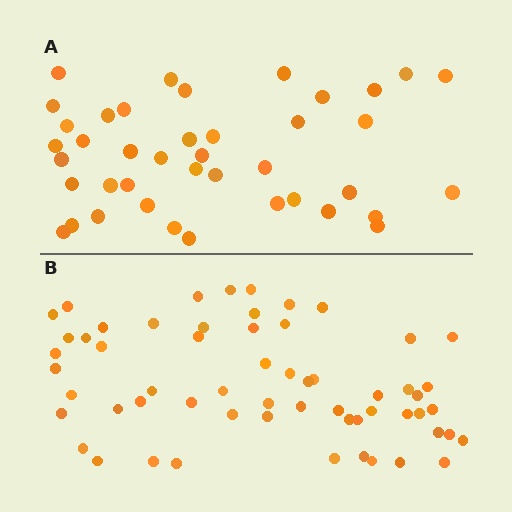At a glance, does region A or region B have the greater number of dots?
Region B (the bottom region) has more dots.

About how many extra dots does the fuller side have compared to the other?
Region B has approximately 20 more dots than region A.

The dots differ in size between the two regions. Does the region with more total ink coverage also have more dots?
No. Region A has more total ink coverage because its dots are larger, but region B actually contains more individual dots. Total area can be misleading — the number of items is what matters here.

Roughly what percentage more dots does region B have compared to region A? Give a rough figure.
About 45% more.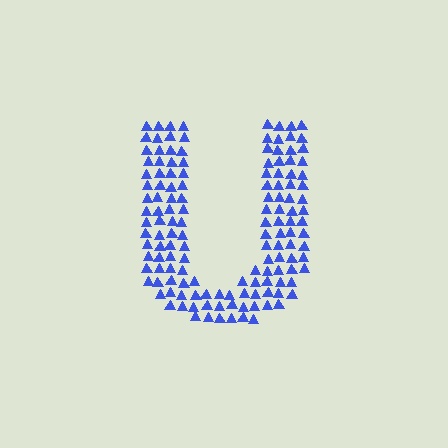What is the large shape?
The large shape is the letter U.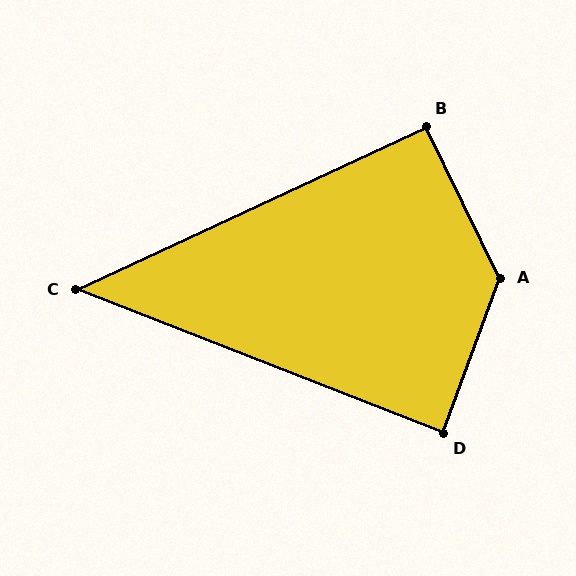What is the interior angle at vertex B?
Approximately 91 degrees (approximately right).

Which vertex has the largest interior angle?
A, at approximately 134 degrees.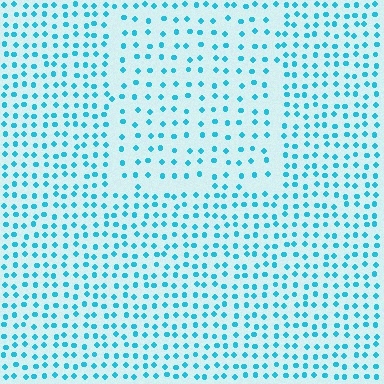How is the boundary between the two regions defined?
The boundary is defined by a change in element density (approximately 1.7x ratio). All elements are the same color, size, and shape.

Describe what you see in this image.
The image contains small cyan elements arranged at two different densities. A rectangle-shaped region is visible where the elements are less densely packed than the surrounding area.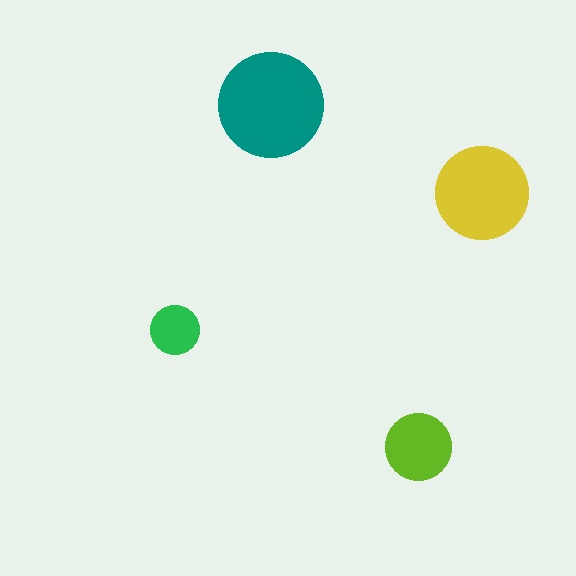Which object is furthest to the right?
The yellow circle is rightmost.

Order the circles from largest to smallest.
the teal one, the yellow one, the lime one, the green one.